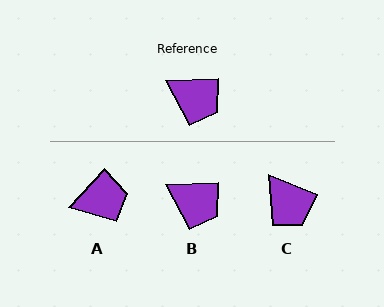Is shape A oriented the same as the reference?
No, it is off by about 46 degrees.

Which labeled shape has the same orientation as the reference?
B.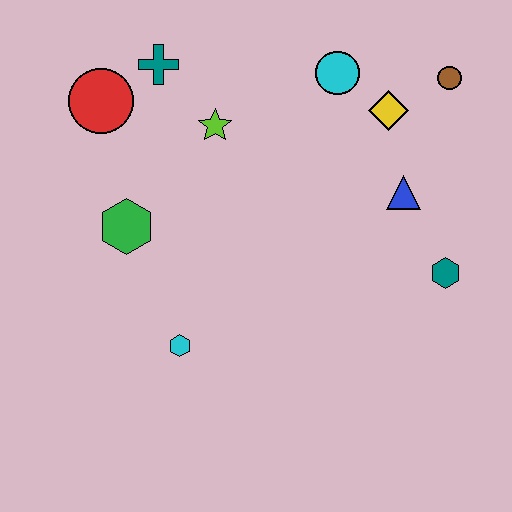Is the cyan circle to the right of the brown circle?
No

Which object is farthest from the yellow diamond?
The cyan hexagon is farthest from the yellow diamond.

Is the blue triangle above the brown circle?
No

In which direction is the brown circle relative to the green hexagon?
The brown circle is to the right of the green hexagon.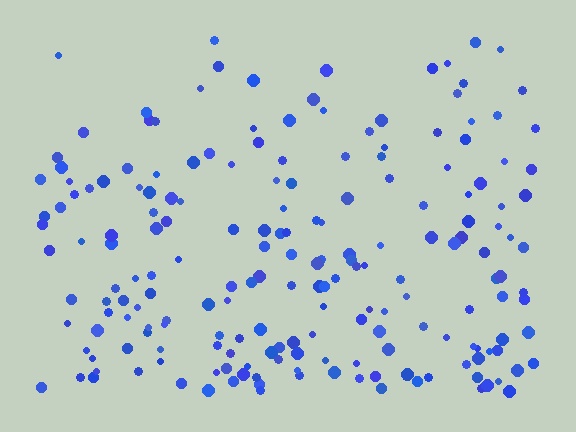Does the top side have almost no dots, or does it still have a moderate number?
Still a moderate number, just noticeably fewer than the bottom.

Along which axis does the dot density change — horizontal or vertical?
Vertical.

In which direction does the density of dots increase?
From top to bottom, with the bottom side densest.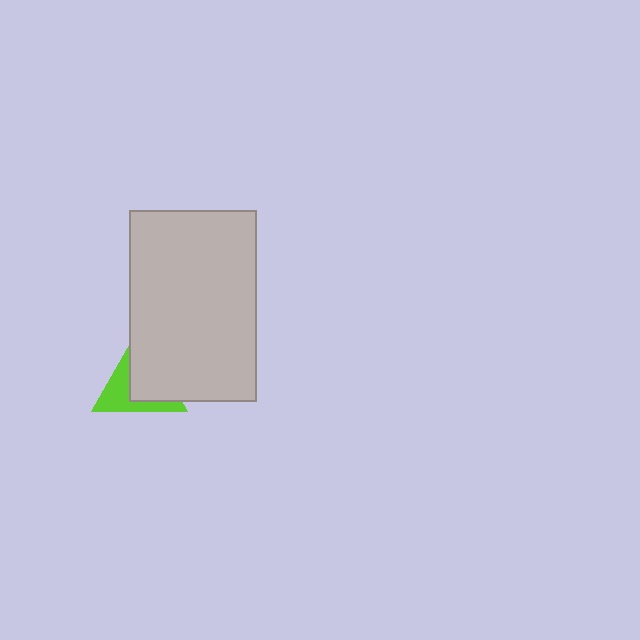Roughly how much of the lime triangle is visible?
A small part of it is visible (roughly 45%).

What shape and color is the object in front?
The object in front is a light gray rectangle.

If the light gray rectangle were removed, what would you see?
You would see the complete lime triangle.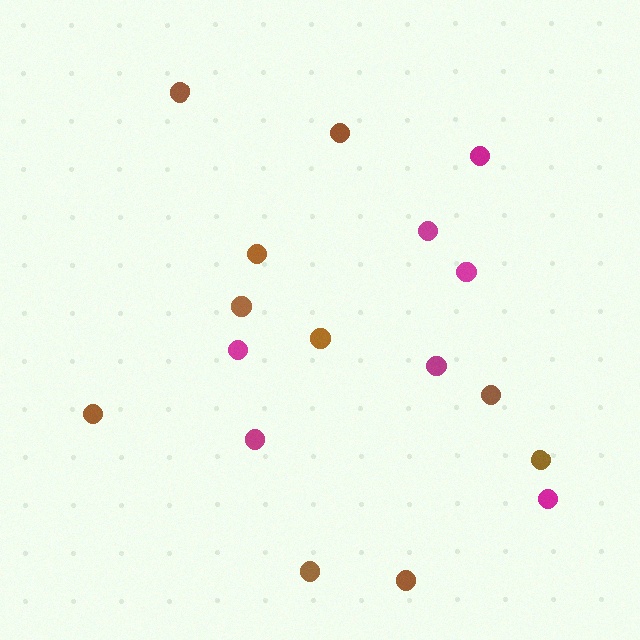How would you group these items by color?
There are 2 groups: one group of magenta circles (7) and one group of brown circles (10).